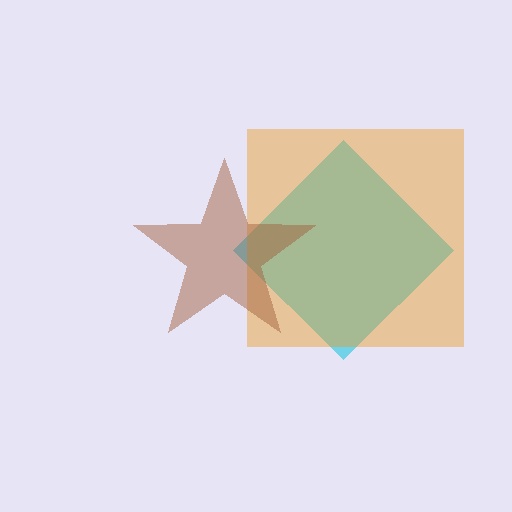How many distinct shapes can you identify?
There are 3 distinct shapes: a cyan diamond, an orange square, a brown star.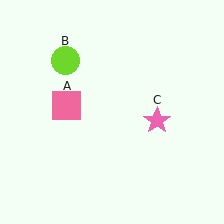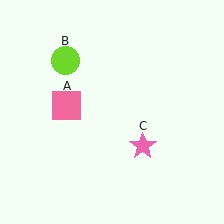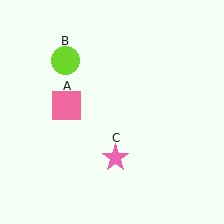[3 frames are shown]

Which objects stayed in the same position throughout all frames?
Pink square (object A) and lime circle (object B) remained stationary.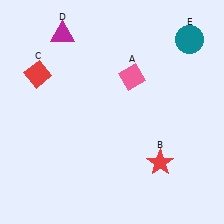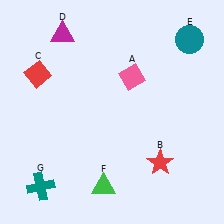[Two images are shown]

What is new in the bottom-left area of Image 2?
A green triangle (F) was added in the bottom-left area of Image 2.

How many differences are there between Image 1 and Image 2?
There are 2 differences between the two images.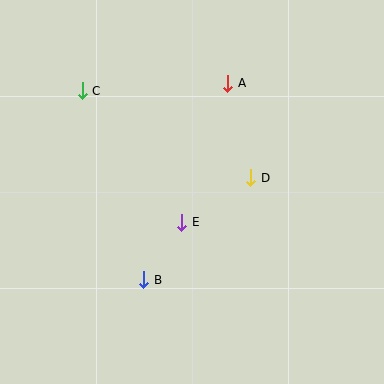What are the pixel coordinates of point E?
Point E is at (182, 222).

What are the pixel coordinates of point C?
Point C is at (82, 91).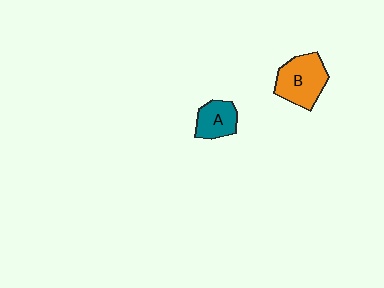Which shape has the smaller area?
Shape A (teal).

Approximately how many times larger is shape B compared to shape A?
Approximately 1.5 times.